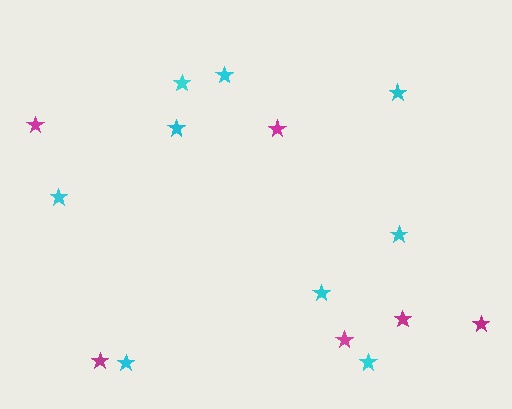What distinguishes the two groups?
There are 2 groups: one group of cyan stars (9) and one group of magenta stars (6).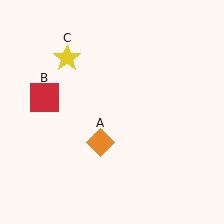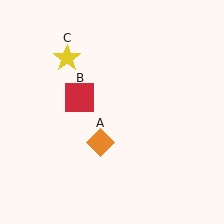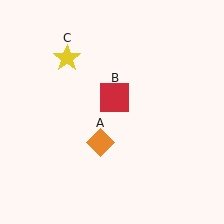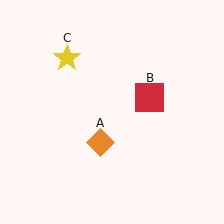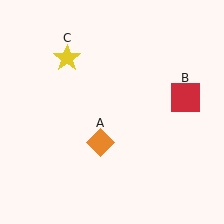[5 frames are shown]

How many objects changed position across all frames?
1 object changed position: red square (object B).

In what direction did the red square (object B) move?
The red square (object B) moved right.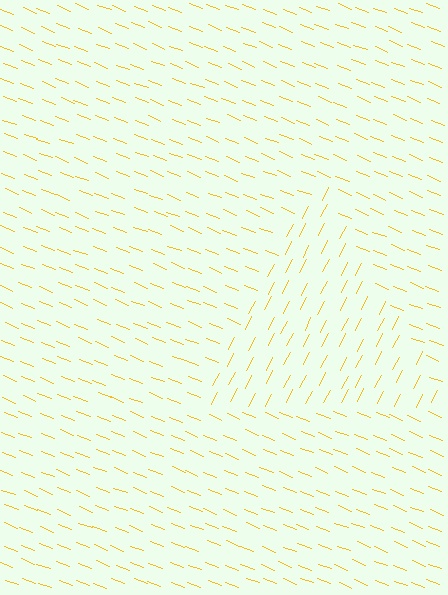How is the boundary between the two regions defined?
The boundary is defined purely by a change in line orientation (approximately 85 degrees difference). All lines are the same color and thickness.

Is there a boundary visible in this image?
Yes, there is a texture boundary formed by a change in line orientation.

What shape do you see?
I see a triangle.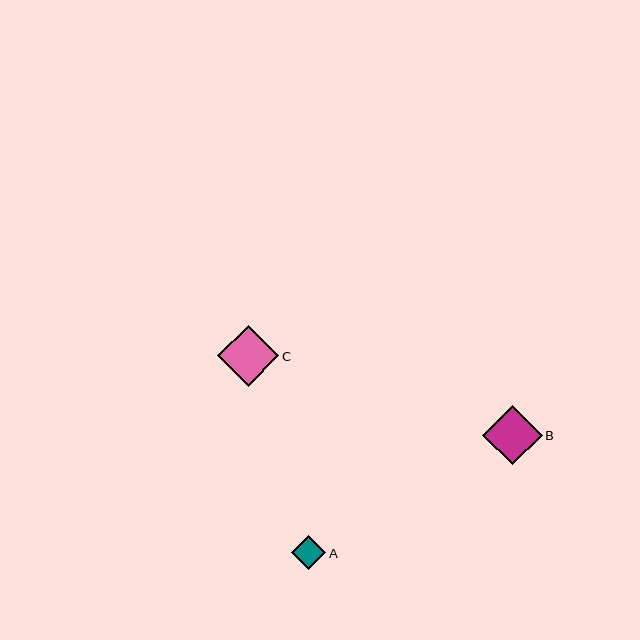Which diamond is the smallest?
Diamond A is the smallest with a size of approximately 34 pixels.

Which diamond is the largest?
Diamond C is the largest with a size of approximately 61 pixels.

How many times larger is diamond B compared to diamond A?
Diamond B is approximately 1.8 times the size of diamond A.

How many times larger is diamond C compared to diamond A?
Diamond C is approximately 1.8 times the size of diamond A.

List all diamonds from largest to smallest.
From largest to smallest: C, B, A.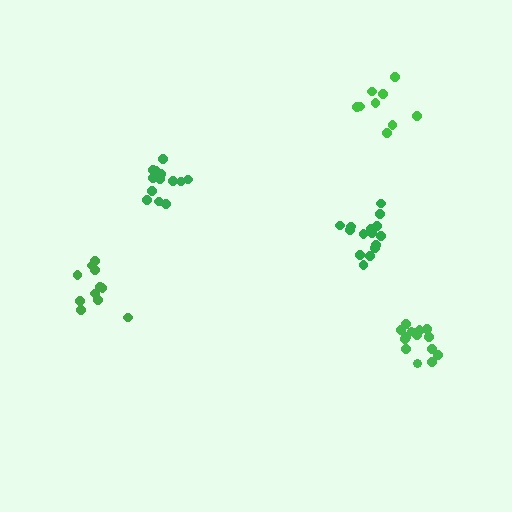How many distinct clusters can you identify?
There are 5 distinct clusters.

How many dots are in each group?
Group 1: 15 dots, Group 2: 11 dots, Group 3: 9 dots, Group 4: 15 dots, Group 5: 13 dots (63 total).